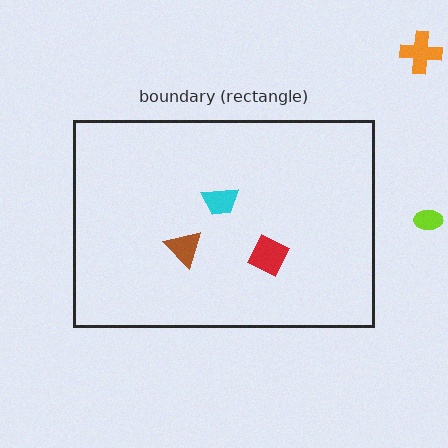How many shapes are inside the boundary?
3 inside, 2 outside.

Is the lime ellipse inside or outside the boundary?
Outside.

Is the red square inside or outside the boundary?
Inside.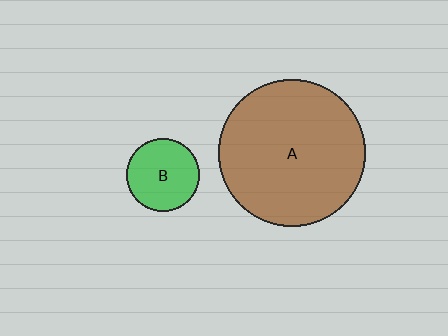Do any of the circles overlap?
No, none of the circles overlap.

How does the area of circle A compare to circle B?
Approximately 4.1 times.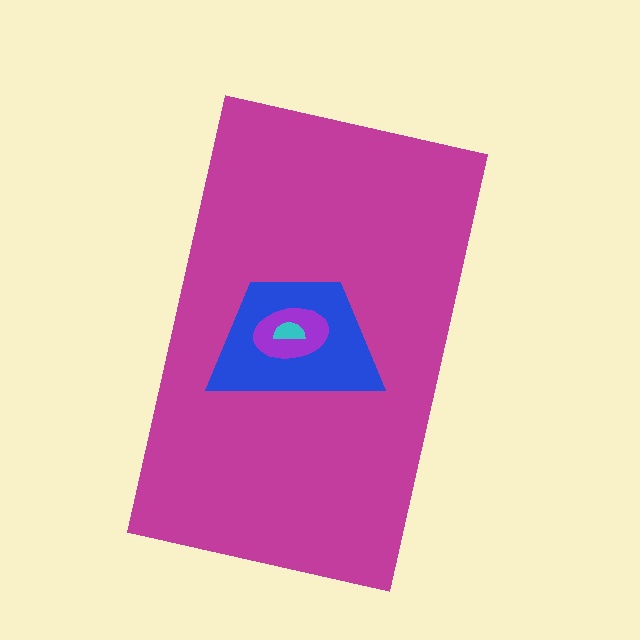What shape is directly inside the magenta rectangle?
The blue trapezoid.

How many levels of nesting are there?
4.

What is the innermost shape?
The cyan semicircle.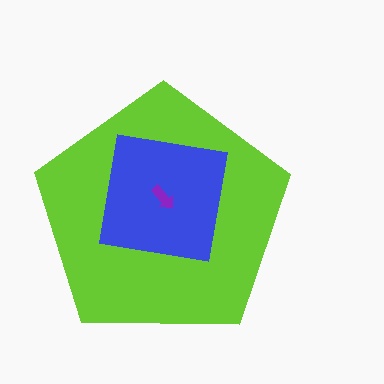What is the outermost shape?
The lime pentagon.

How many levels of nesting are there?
3.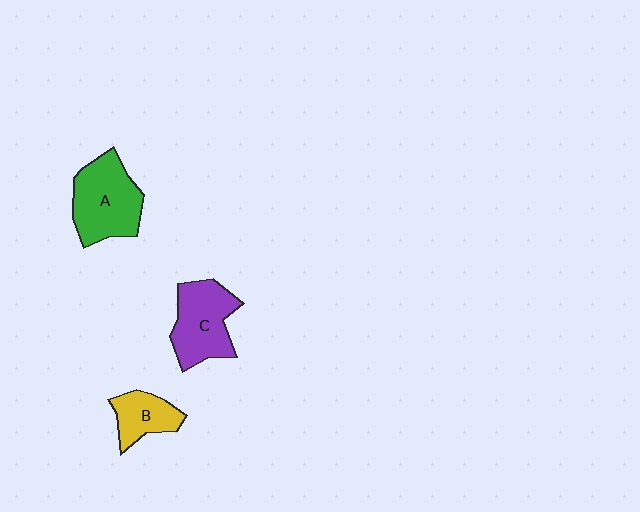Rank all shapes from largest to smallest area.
From largest to smallest: A (green), C (purple), B (yellow).